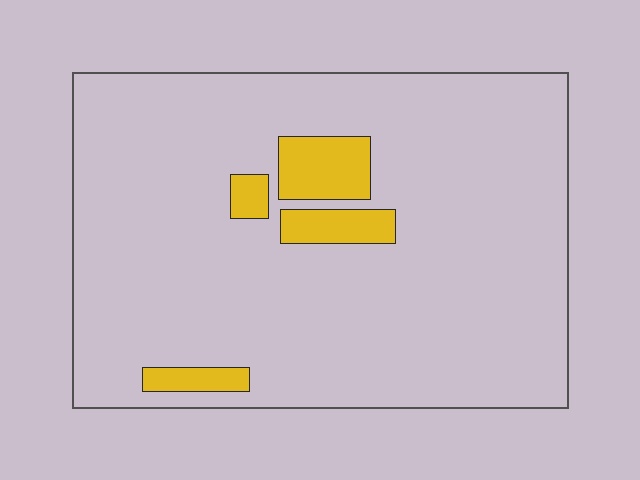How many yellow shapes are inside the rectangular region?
4.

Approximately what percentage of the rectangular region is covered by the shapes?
Approximately 10%.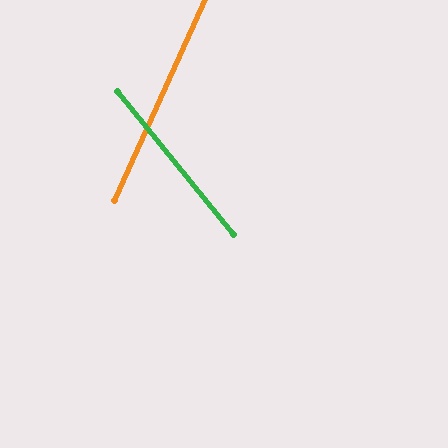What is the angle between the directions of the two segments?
Approximately 63 degrees.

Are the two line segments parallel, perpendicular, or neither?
Neither parallel nor perpendicular — they differ by about 63°.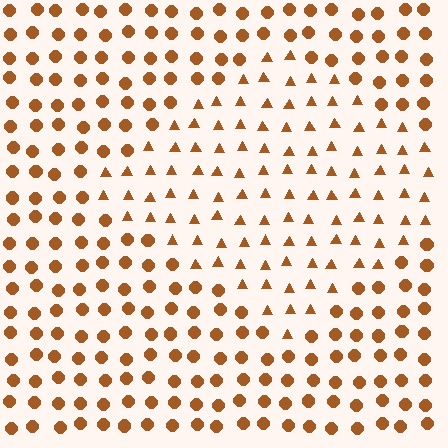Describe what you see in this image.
The image is filled with small brown elements arranged in a uniform grid. A diamond-shaped region contains triangles, while the surrounding area contains circles. The boundary is defined purely by the change in element shape.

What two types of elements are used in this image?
The image uses triangles inside the diamond region and circles outside it.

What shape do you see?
I see a diamond.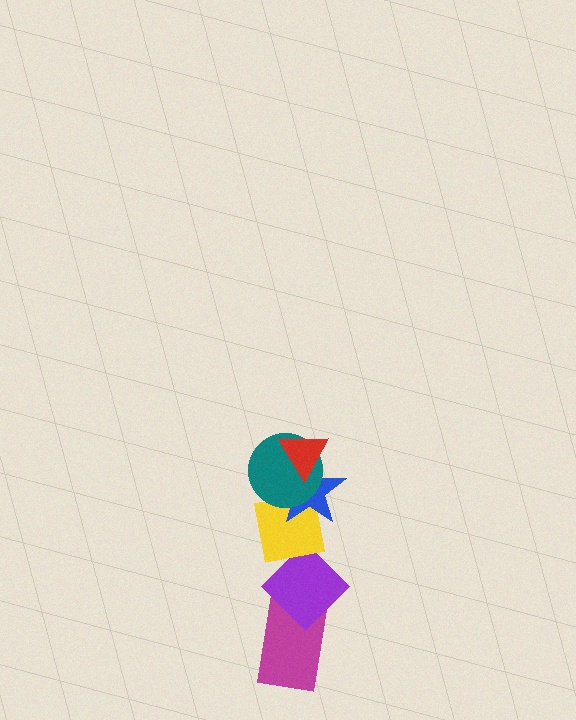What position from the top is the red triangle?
The red triangle is 1st from the top.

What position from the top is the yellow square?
The yellow square is 4th from the top.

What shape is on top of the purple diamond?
The yellow square is on top of the purple diamond.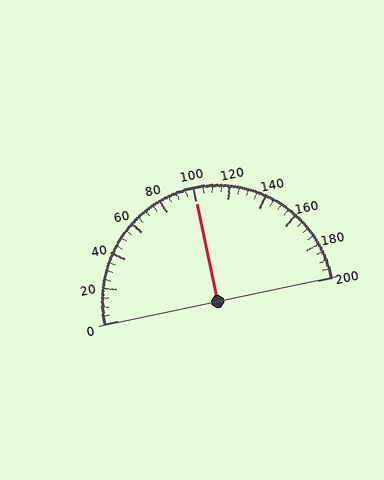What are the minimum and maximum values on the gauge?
The gauge ranges from 0 to 200.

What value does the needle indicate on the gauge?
The needle indicates approximately 100.